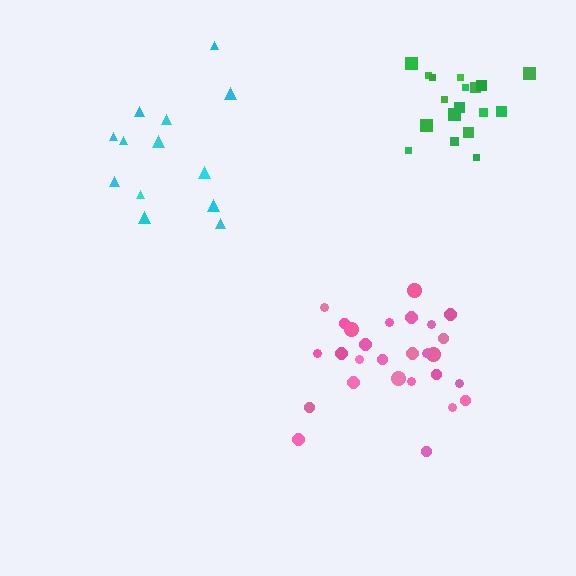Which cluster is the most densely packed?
Green.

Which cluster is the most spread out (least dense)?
Cyan.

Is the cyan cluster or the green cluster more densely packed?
Green.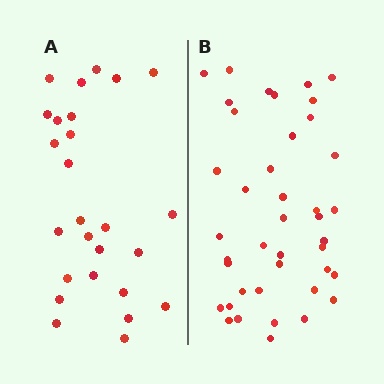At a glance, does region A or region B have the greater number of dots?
Region B (the right region) has more dots.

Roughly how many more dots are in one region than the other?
Region B has approximately 15 more dots than region A.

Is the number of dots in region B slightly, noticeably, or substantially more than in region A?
Region B has substantially more. The ratio is roughly 1.6 to 1.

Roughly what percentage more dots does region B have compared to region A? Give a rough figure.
About 60% more.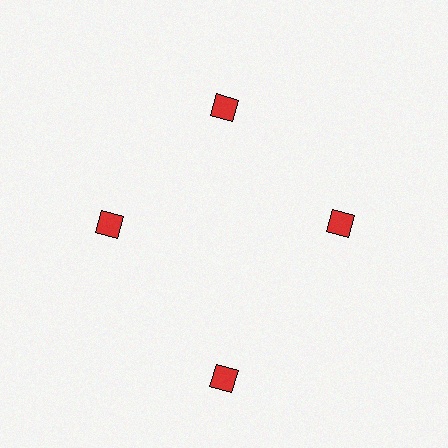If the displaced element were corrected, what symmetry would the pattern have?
It would have 4-fold rotational symmetry — the pattern would map onto itself every 90 degrees.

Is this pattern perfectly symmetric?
No. The 4 red diamonds are arranged in a ring, but one element near the 6 o'clock position is pushed outward from the center, breaking the 4-fold rotational symmetry.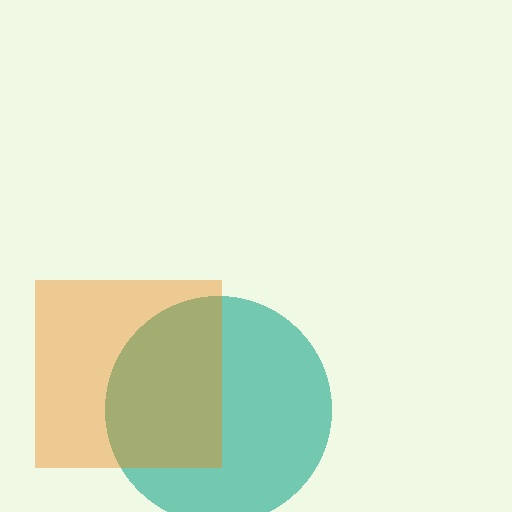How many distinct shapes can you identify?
There are 2 distinct shapes: a teal circle, an orange square.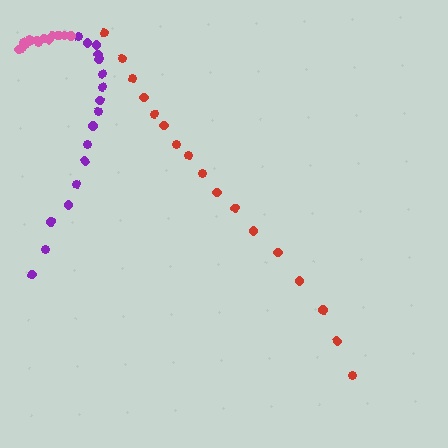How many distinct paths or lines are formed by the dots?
There are 3 distinct paths.